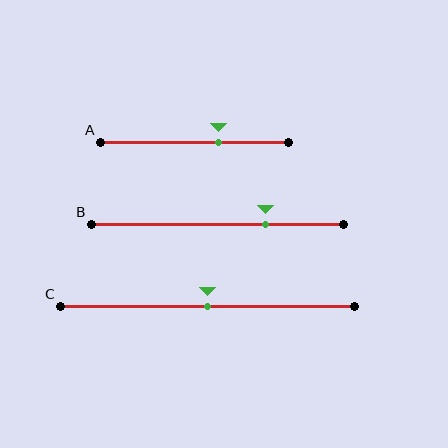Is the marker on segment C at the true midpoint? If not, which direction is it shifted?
Yes, the marker on segment C is at the true midpoint.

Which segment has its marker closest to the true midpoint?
Segment C has its marker closest to the true midpoint.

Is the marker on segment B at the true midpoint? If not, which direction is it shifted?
No, the marker on segment B is shifted to the right by about 19% of the segment length.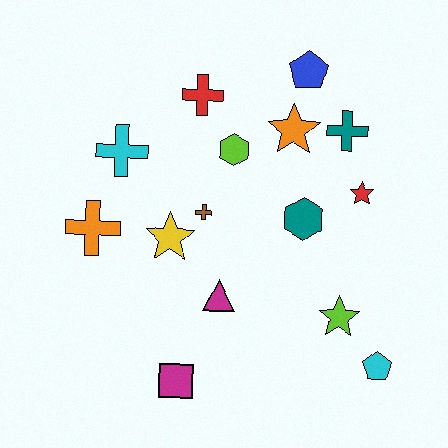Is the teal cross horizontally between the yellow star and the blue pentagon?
No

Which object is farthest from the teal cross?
The magenta square is farthest from the teal cross.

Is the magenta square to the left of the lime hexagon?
Yes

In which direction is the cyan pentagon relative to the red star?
The cyan pentagon is below the red star.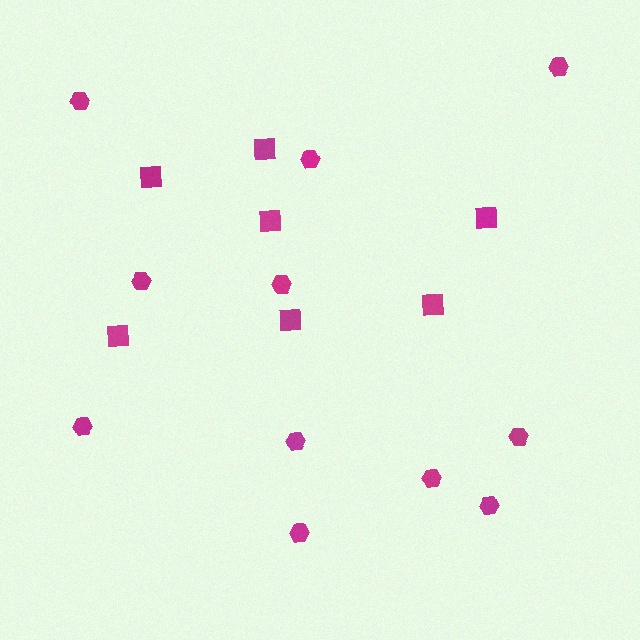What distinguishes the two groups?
There are 2 groups: one group of hexagons (11) and one group of squares (7).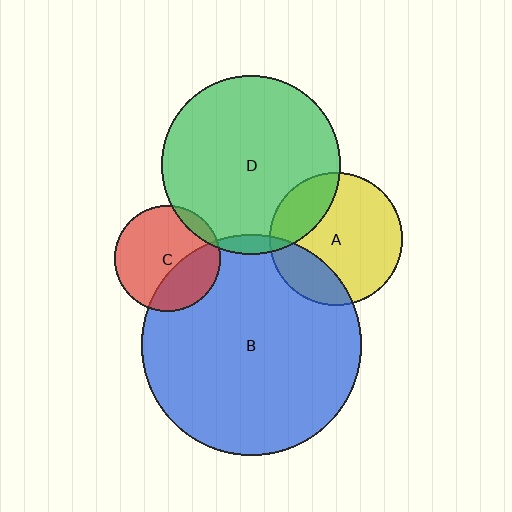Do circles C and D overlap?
Yes.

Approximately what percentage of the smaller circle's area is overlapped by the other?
Approximately 10%.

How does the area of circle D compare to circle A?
Approximately 1.8 times.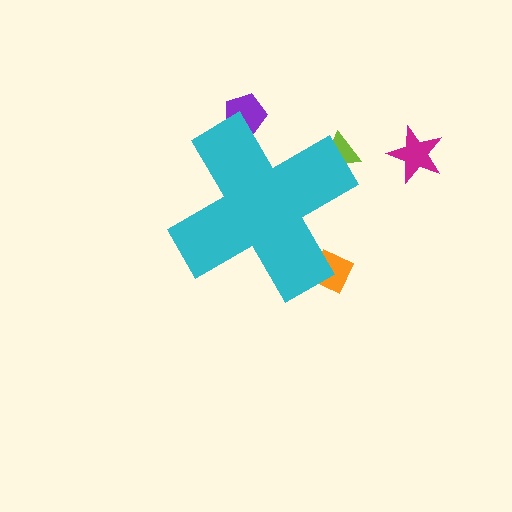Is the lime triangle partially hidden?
Yes, the lime triangle is partially hidden behind the cyan cross.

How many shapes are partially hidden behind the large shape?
3 shapes are partially hidden.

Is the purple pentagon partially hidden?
Yes, the purple pentagon is partially hidden behind the cyan cross.